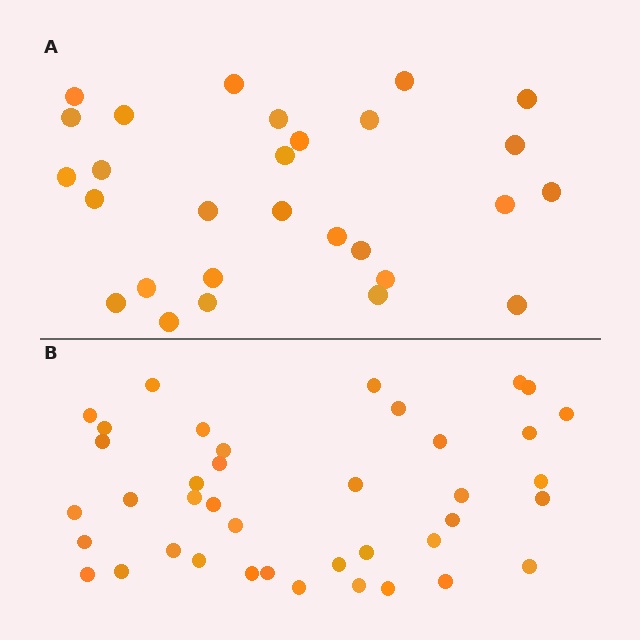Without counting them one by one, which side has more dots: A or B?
Region B (the bottom region) has more dots.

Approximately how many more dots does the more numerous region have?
Region B has roughly 12 or so more dots than region A.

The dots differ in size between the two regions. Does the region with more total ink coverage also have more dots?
No. Region A has more total ink coverage because its dots are larger, but region B actually contains more individual dots. Total area can be misleading — the number of items is what matters here.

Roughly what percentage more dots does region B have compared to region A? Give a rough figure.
About 45% more.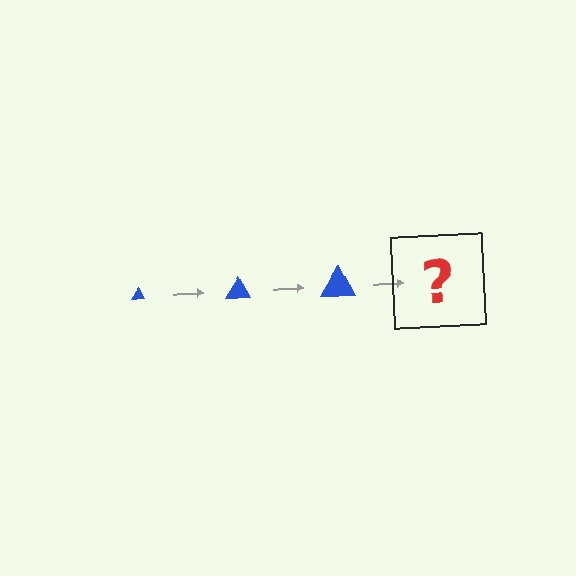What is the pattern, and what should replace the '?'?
The pattern is that the triangle gets progressively larger each step. The '?' should be a blue triangle, larger than the previous one.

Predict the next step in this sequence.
The next step is a blue triangle, larger than the previous one.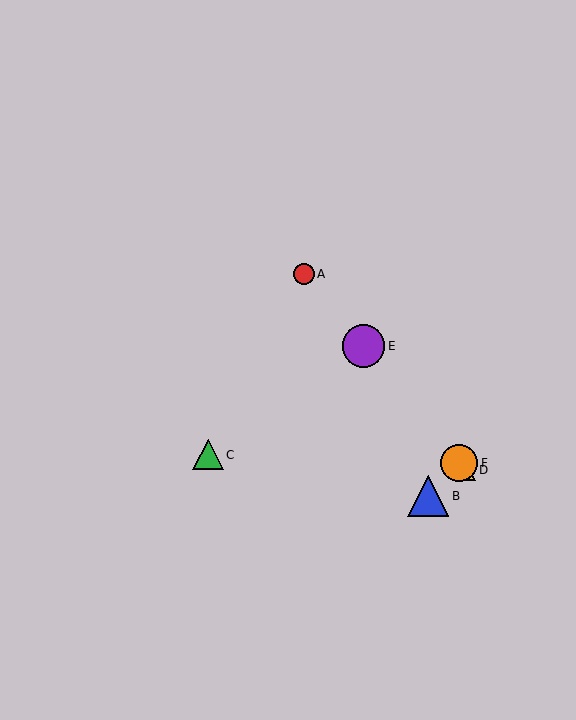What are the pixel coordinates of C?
Object C is at (208, 455).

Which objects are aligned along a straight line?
Objects A, D, E, F are aligned along a straight line.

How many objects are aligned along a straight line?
4 objects (A, D, E, F) are aligned along a straight line.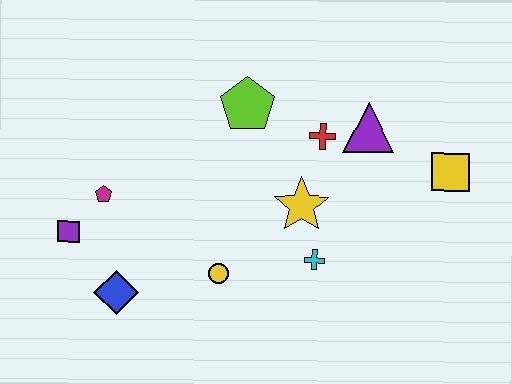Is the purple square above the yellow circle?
Yes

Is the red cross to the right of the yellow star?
Yes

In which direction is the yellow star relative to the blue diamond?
The yellow star is to the right of the blue diamond.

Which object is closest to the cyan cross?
The yellow star is closest to the cyan cross.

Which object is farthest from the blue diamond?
The yellow square is farthest from the blue diamond.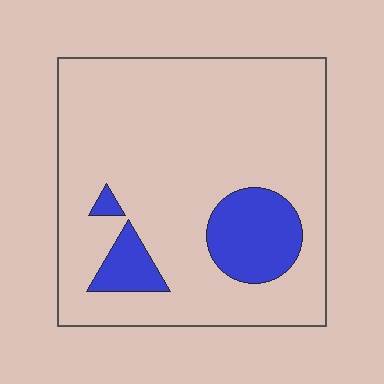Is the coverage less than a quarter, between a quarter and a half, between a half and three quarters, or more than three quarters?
Less than a quarter.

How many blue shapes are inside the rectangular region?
3.